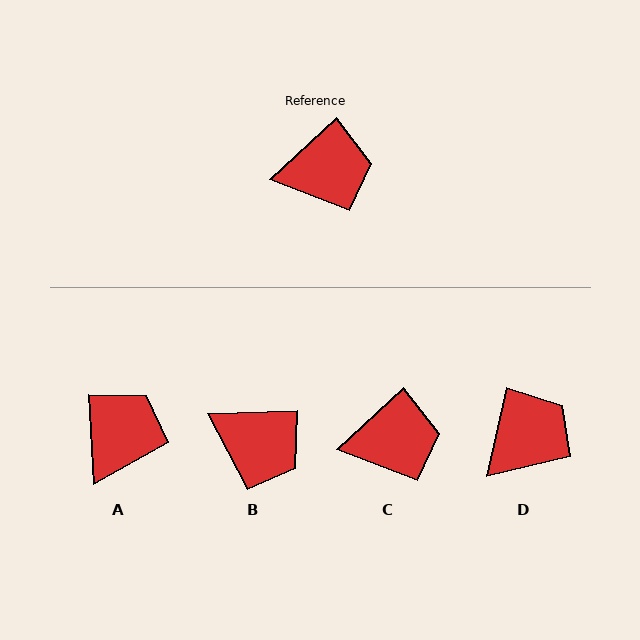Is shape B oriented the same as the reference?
No, it is off by about 41 degrees.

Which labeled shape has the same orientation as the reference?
C.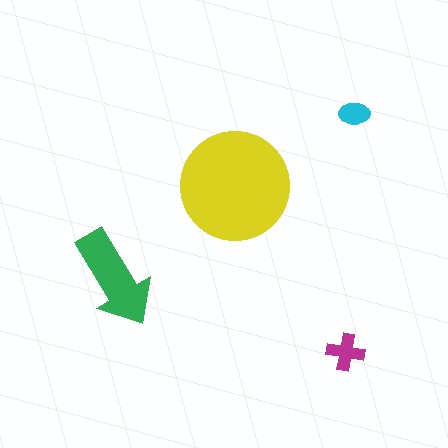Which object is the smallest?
The cyan ellipse.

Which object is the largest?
The yellow circle.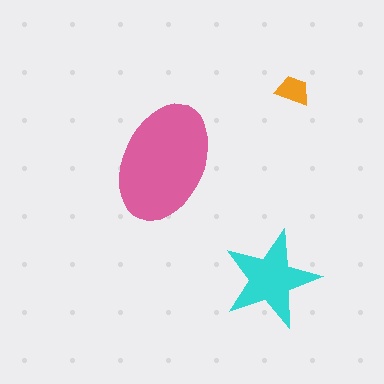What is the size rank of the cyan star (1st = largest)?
2nd.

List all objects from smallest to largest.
The orange trapezoid, the cyan star, the pink ellipse.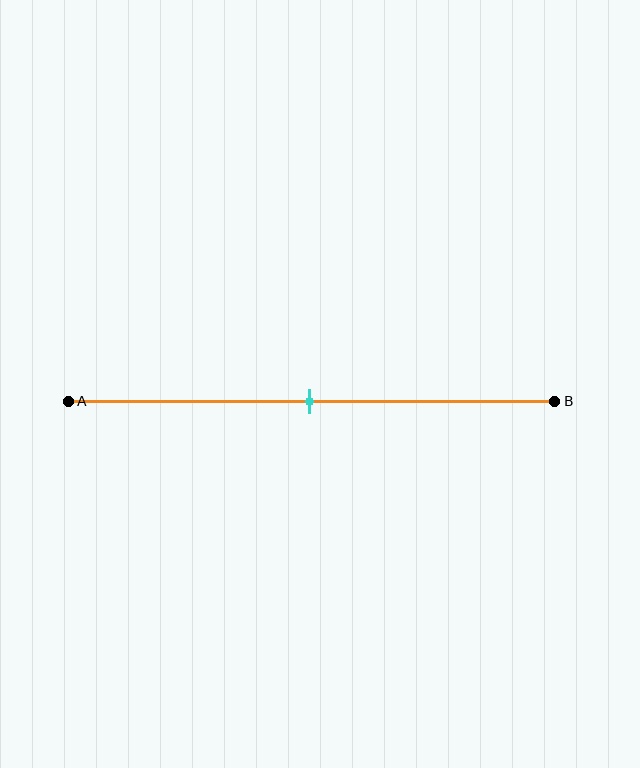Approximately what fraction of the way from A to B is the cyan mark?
The cyan mark is approximately 50% of the way from A to B.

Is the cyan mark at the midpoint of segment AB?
Yes, the mark is approximately at the midpoint.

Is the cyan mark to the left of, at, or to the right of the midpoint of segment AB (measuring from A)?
The cyan mark is approximately at the midpoint of segment AB.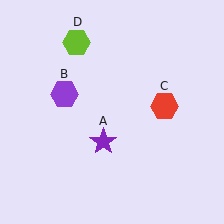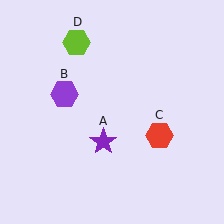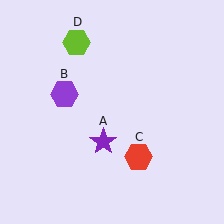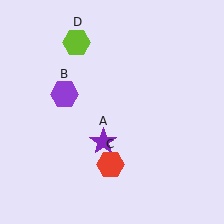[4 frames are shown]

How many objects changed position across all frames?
1 object changed position: red hexagon (object C).